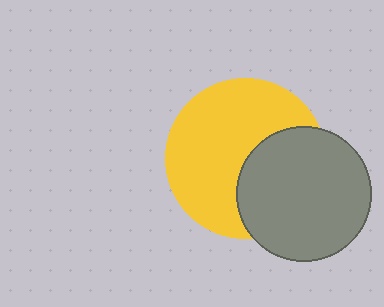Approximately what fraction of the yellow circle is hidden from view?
Roughly 37% of the yellow circle is hidden behind the gray circle.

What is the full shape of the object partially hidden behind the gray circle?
The partially hidden object is a yellow circle.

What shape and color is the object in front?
The object in front is a gray circle.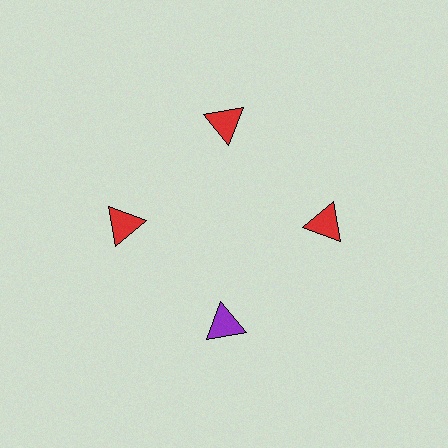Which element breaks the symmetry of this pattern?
The purple triangle at roughly the 6 o'clock position breaks the symmetry. All other shapes are red triangles.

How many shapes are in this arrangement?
There are 4 shapes arranged in a ring pattern.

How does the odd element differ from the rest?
It has a different color: purple instead of red.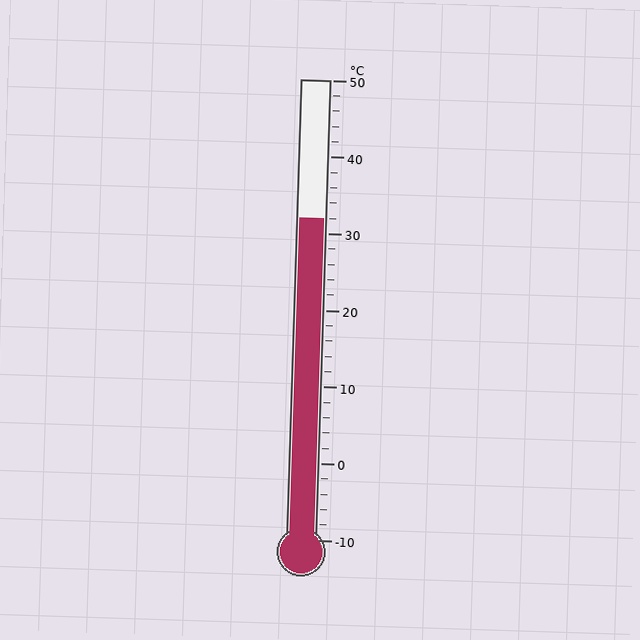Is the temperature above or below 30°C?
The temperature is above 30°C.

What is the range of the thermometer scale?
The thermometer scale ranges from -10°C to 50°C.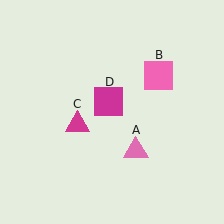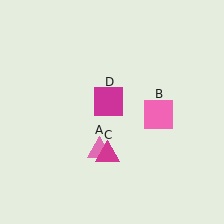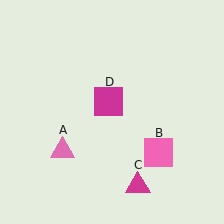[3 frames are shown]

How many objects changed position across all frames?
3 objects changed position: pink triangle (object A), pink square (object B), magenta triangle (object C).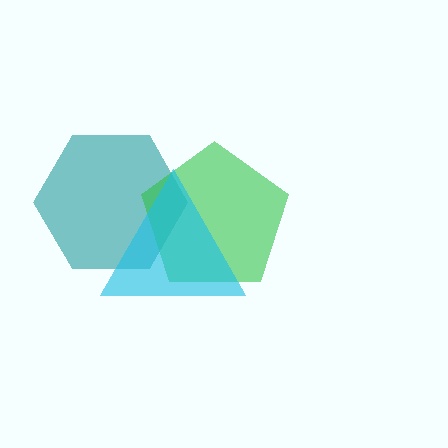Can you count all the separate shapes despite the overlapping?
Yes, there are 3 separate shapes.